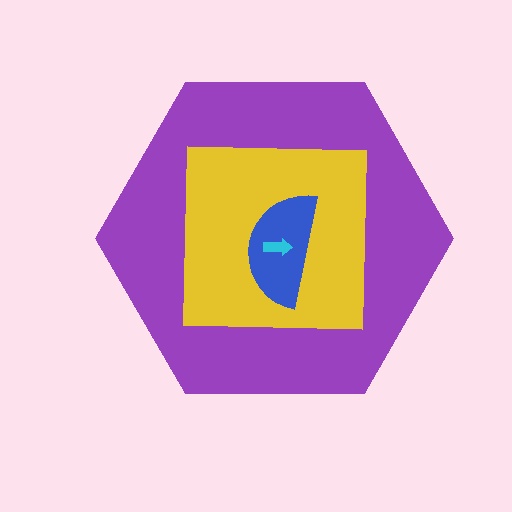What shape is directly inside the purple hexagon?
The yellow square.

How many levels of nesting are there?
4.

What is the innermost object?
The cyan arrow.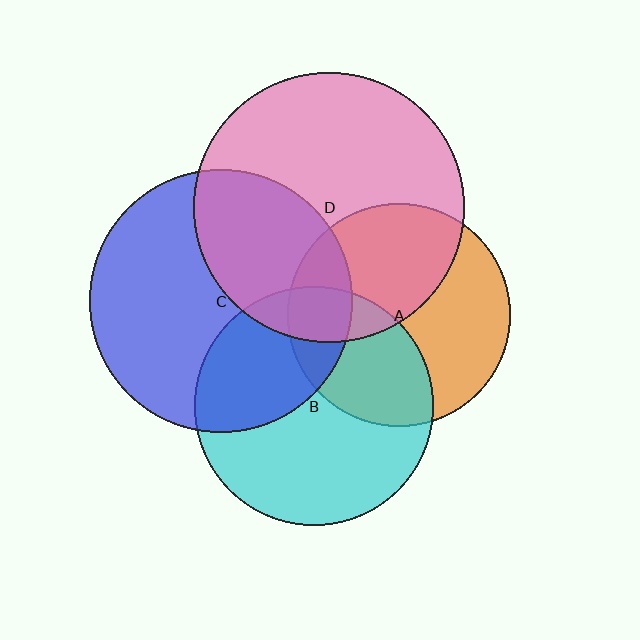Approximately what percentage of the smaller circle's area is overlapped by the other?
Approximately 35%.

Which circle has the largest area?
Circle D (pink).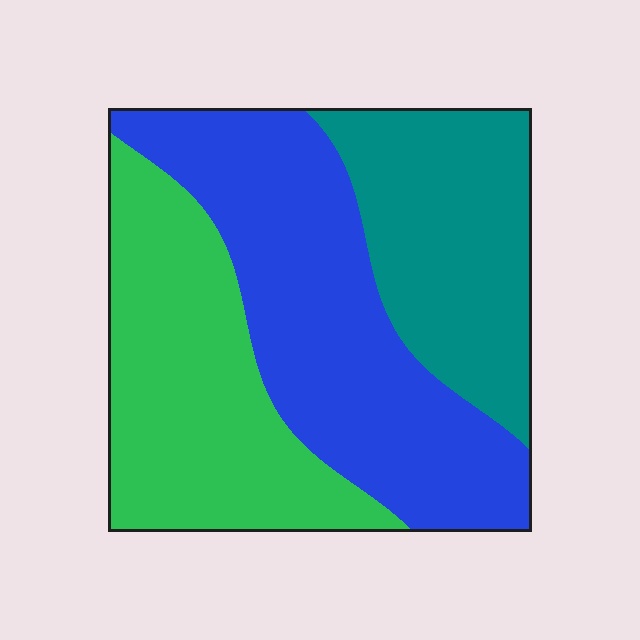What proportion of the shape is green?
Green covers around 35% of the shape.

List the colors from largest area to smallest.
From largest to smallest: blue, green, teal.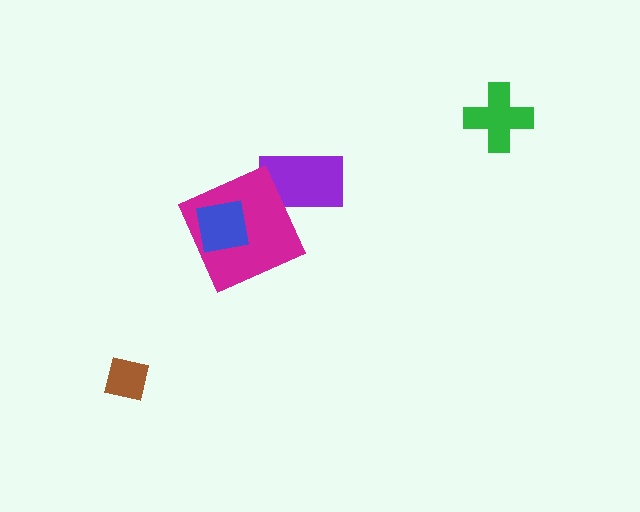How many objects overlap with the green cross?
0 objects overlap with the green cross.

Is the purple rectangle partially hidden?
Yes, it is partially covered by another shape.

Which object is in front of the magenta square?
The blue square is in front of the magenta square.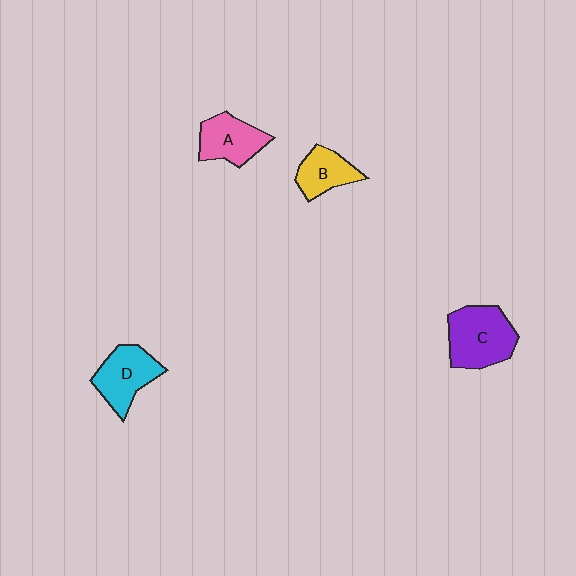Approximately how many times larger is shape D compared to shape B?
Approximately 1.3 times.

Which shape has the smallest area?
Shape B (yellow).